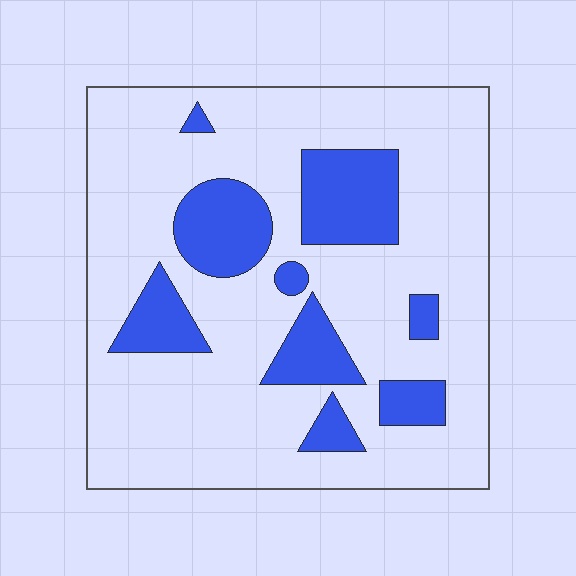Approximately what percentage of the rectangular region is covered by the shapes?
Approximately 20%.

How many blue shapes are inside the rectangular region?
9.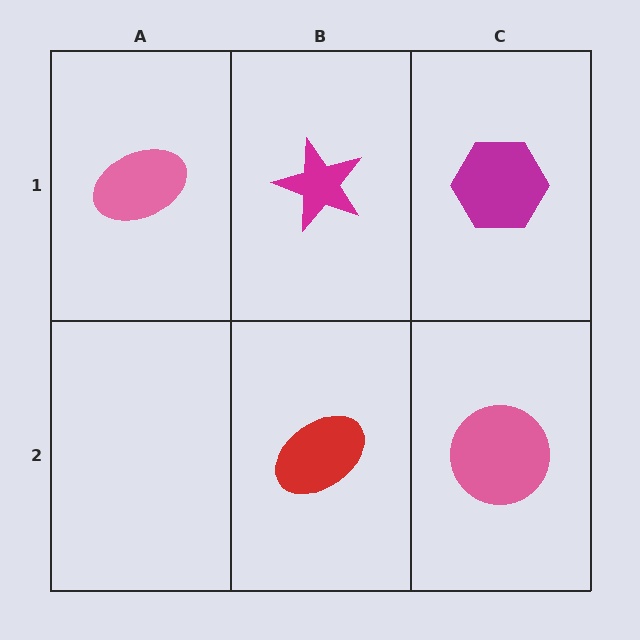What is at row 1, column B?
A magenta star.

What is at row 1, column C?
A magenta hexagon.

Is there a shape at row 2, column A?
No, that cell is empty.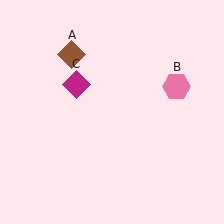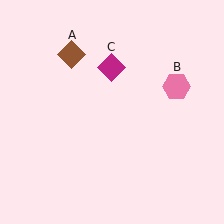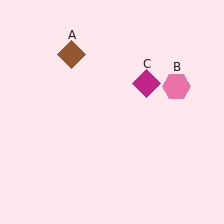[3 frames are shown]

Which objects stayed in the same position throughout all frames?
Brown diamond (object A) and pink hexagon (object B) remained stationary.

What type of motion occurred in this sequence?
The magenta diamond (object C) rotated clockwise around the center of the scene.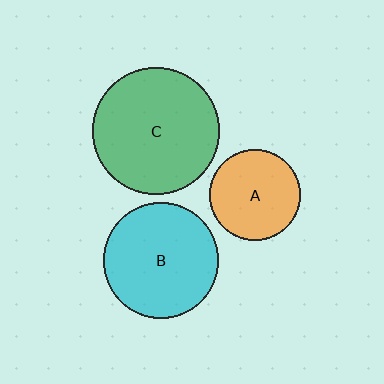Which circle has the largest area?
Circle C (green).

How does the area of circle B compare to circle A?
Approximately 1.6 times.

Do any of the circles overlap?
No, none of the circles overlap.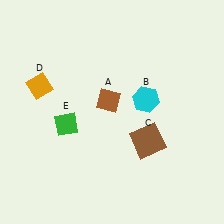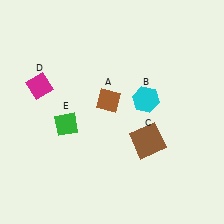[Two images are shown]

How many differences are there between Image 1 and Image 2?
There is 1 difference between the two images.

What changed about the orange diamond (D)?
In Image 1, D is orange. In Image 2, it changed to magenta.